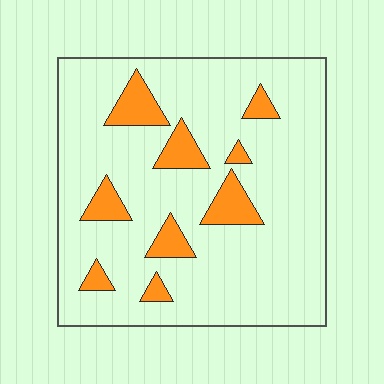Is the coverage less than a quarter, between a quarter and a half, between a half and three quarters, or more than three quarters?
Less than a quarter.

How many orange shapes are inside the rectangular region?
9.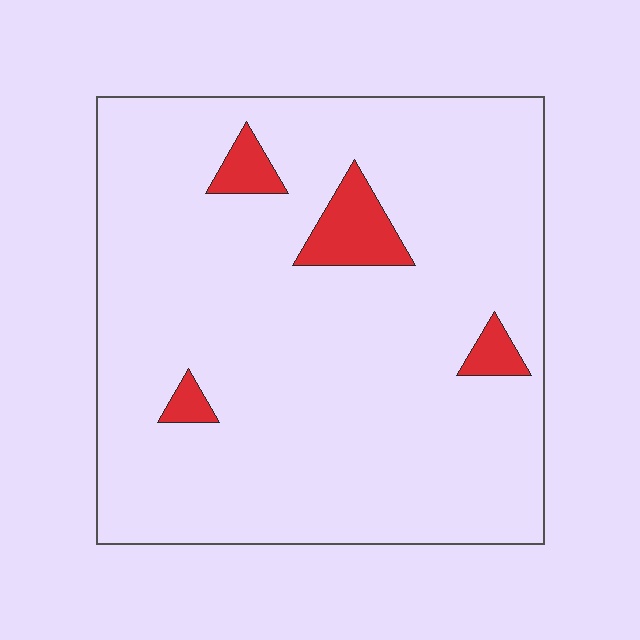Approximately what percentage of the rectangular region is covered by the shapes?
Approximately 5%.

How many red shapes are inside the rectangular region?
4.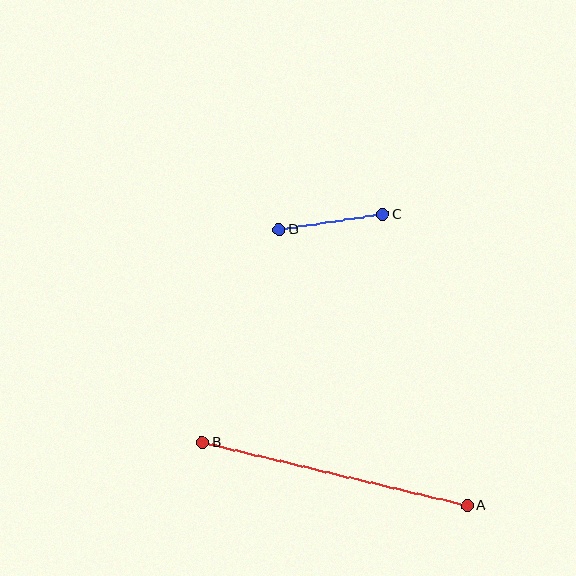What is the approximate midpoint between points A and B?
The midpoint is at approximately (335, 474) pixels.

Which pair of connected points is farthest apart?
Points A and B are farthest apart.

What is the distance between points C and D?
The distance is approximately 104 pixels.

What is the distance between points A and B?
The distance is approximately 272 pixels.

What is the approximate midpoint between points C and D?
The midpoint is at approximately (331, 222) pixels.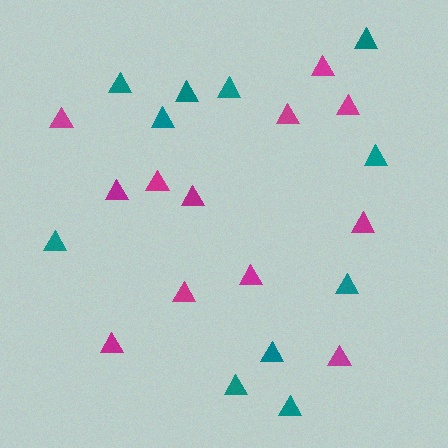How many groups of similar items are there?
There are 2 groups: one group of magenta triangles (12) and one group of teal triangles (11).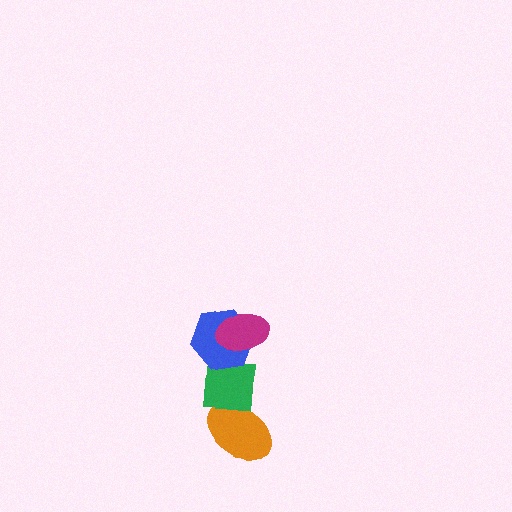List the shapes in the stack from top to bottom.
From top to bottom: the magenta ellipse, the blue hexagon, the green square, the orange ellipse.